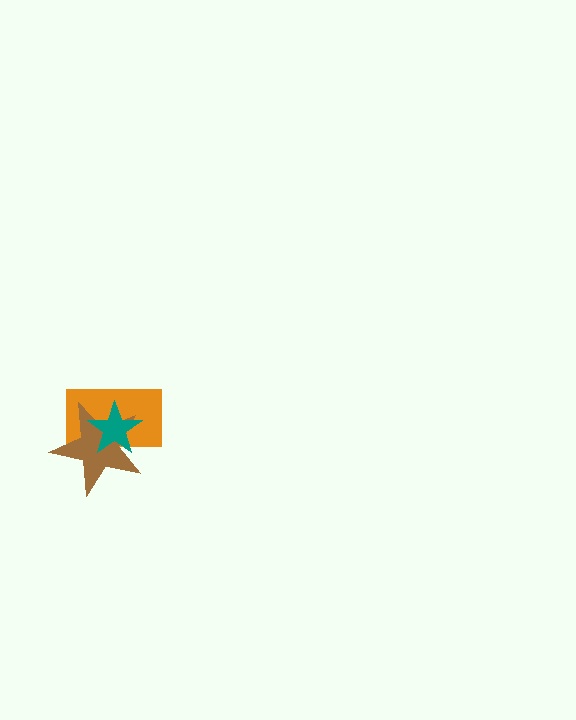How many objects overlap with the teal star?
2 objects overlap with the teal star.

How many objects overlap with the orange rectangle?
2 objects overlap with the orange rectangle.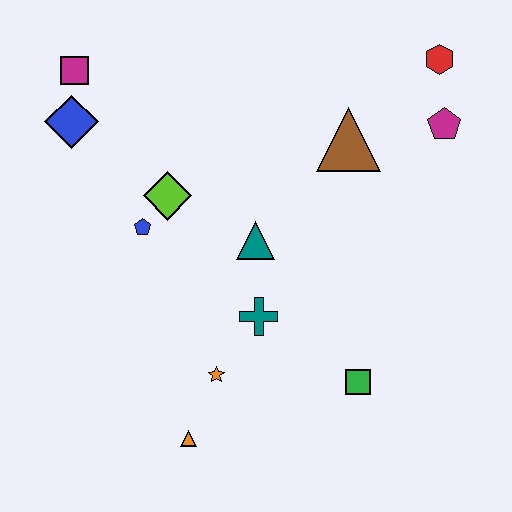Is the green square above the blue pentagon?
No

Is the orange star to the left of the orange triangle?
No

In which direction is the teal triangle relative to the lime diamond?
The teal triangle is to the right of the lime diamond.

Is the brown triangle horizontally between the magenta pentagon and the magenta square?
Yes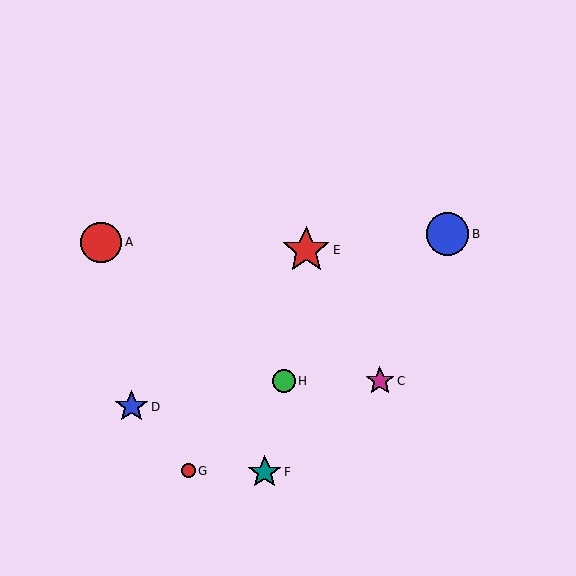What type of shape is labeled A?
Shape A is a red circle.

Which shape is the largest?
The red star (labeled E) is the largest.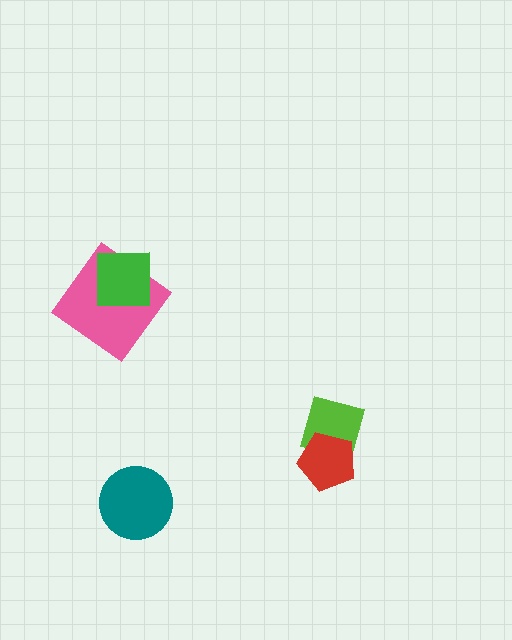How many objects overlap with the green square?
1 object overlaps with the green square.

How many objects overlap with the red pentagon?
1 object overlaps with the red pentagon.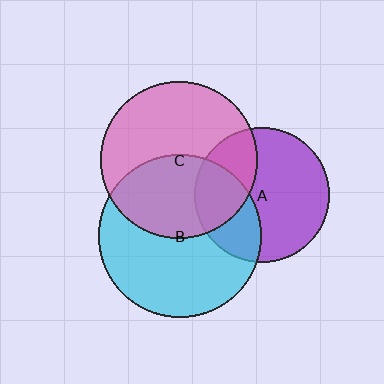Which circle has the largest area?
Circle B (cyan).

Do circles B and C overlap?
Yes.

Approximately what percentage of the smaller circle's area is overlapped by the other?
Approximately 45%.